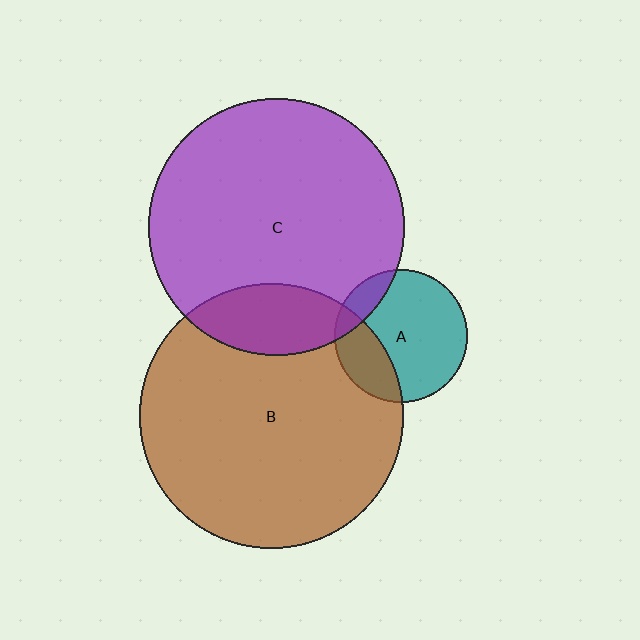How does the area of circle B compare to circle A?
Approximately 4.0 times.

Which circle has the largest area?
Circle B (brown).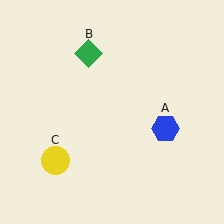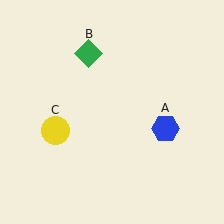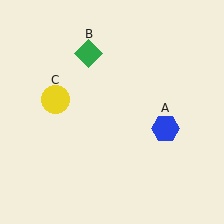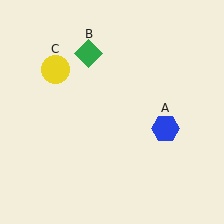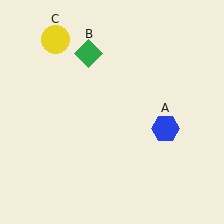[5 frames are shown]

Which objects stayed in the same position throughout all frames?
Blue hexagon (object A) and green diamond (object B) remained stationary.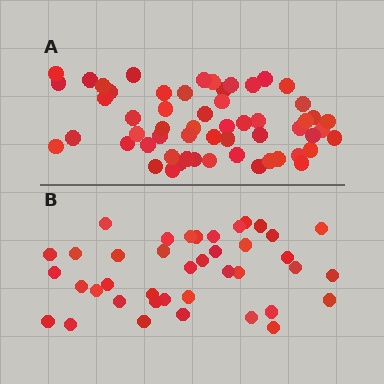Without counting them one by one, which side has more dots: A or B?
Region A (the top region) has more dots.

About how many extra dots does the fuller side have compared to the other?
Region A has approximately 15 more dots than region B.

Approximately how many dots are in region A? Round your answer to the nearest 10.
About 60 dots. (The exact count is 57, which rounds to 60.)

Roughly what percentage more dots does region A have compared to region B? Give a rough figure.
About 40% more.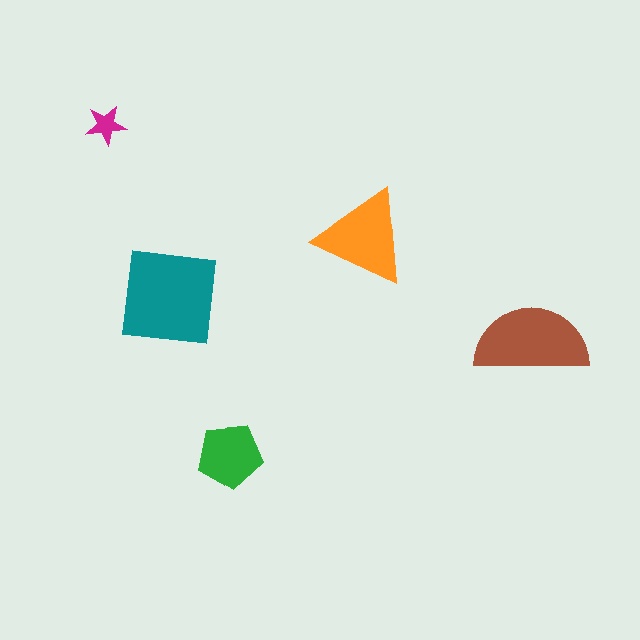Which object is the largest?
The teal square.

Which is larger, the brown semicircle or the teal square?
The teal square.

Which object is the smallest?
The magenta star.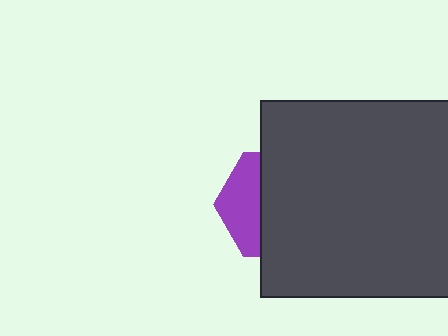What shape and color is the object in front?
The object in front is a dark gray square.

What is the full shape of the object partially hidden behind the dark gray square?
The partially hidden object is a purple hexagon.